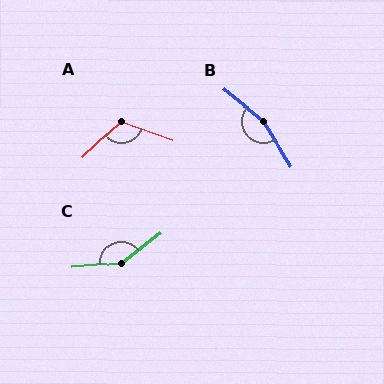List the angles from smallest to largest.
A (117°), C (148°), B (160°).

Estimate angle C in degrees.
Approximately 148 degrees.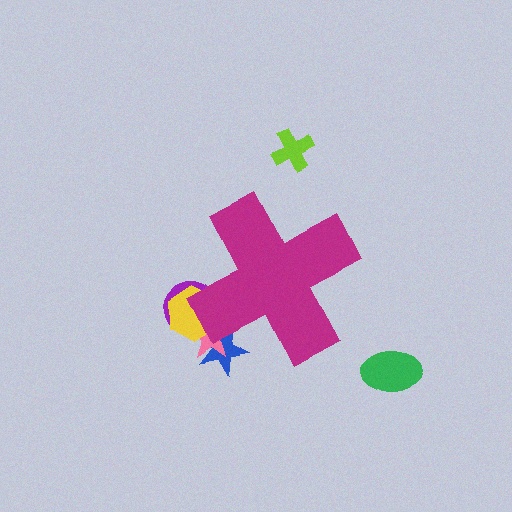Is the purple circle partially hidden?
Yes, the purple circle is partially hidden behind the magenta cross.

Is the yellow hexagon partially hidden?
Yes, the yellow hexagon is partially hidden behind the magenta cross.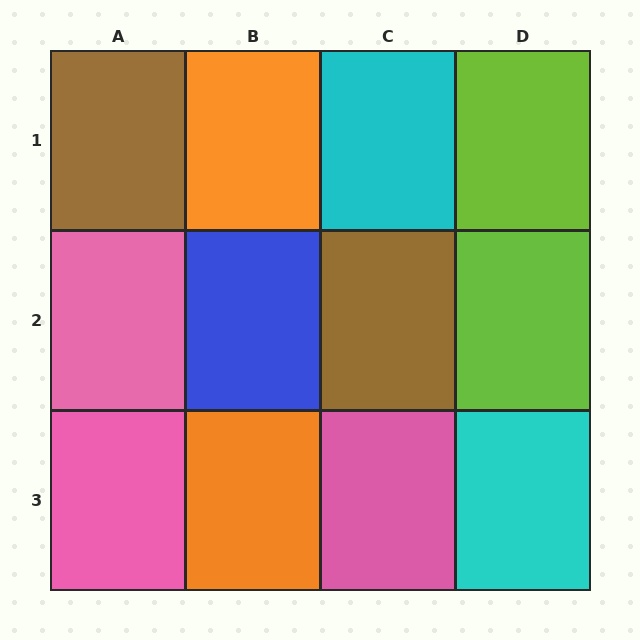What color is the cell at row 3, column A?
Pink.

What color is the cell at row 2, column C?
Brown.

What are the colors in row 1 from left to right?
Brown, orange, cyan, lime.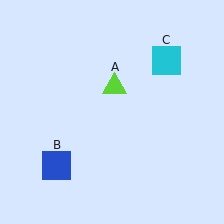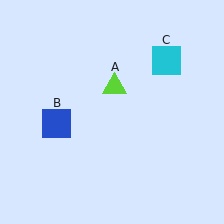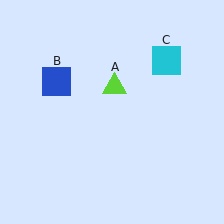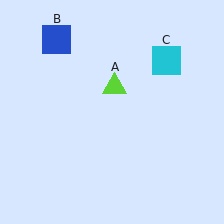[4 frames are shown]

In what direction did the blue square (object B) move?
The blue square (object B) moved up.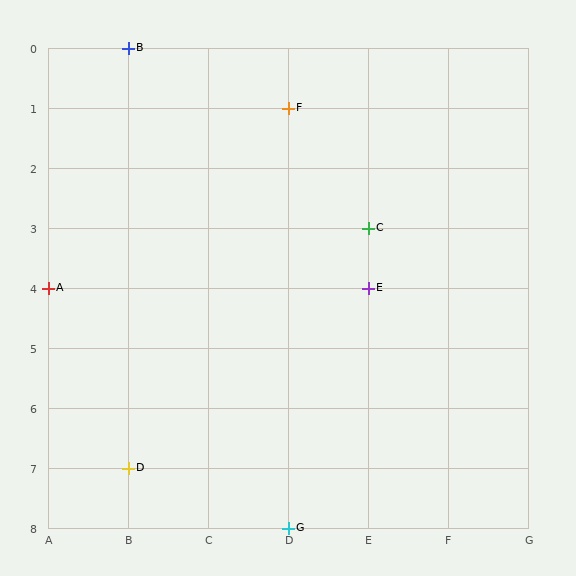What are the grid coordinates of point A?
Point A is at grid coordinates (A, 4).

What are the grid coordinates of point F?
Point F is at grid coordinates (D, 1).